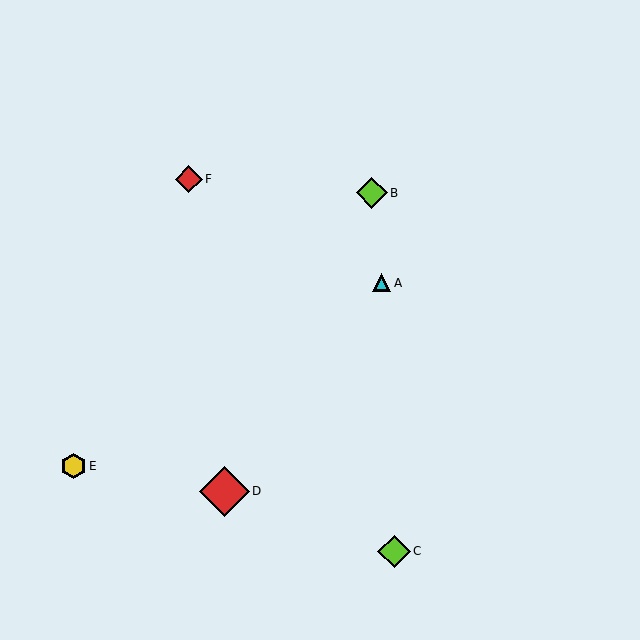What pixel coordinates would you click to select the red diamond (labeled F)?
Click at (189, 179) to select the red diamond F.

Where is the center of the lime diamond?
The center of the lime diamond is at (394, 551).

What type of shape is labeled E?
Shape E is a yellow hexagon.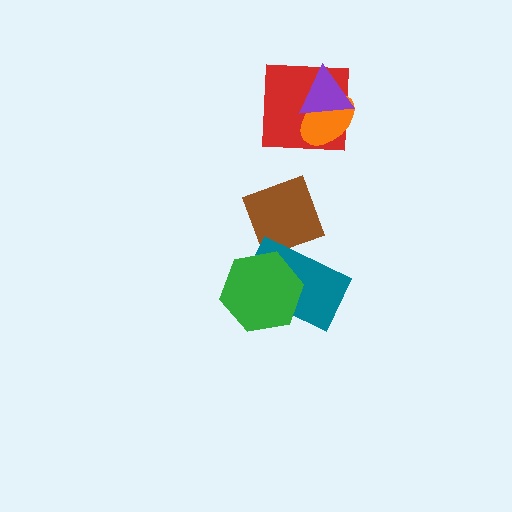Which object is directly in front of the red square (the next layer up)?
The orange ellipse is directly in front of the red square.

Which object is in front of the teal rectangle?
The green hexagon is in front of the teal rectangle.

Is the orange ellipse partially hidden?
Yes, it is partially covered by another shape.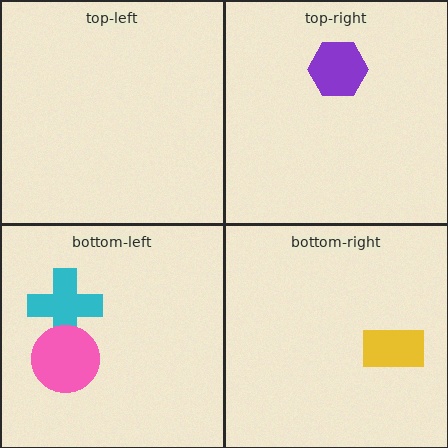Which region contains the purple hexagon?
The top-right region.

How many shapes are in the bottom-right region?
1.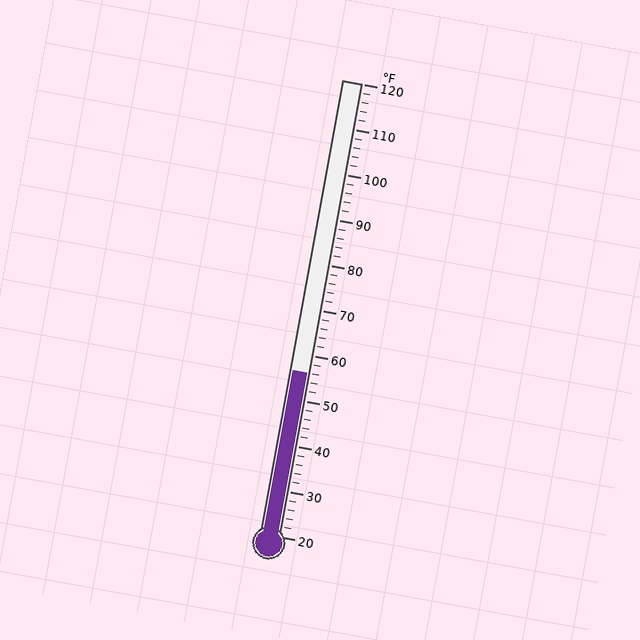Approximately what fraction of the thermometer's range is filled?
The thermometer is filled to approximately 35% of its range.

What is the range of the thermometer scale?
The thermometer scale ranges from 20°F to 120°F.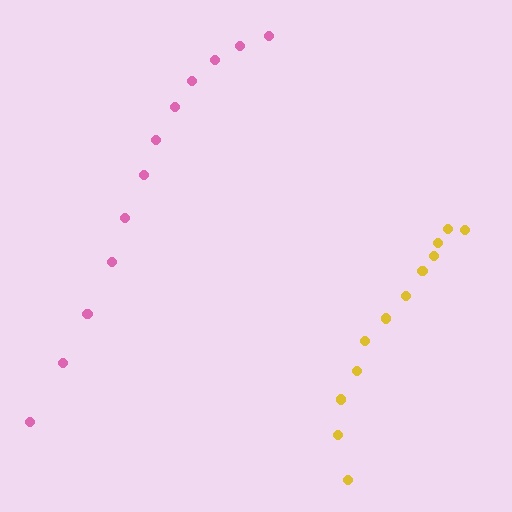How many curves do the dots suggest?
There are 2 distinct paths.